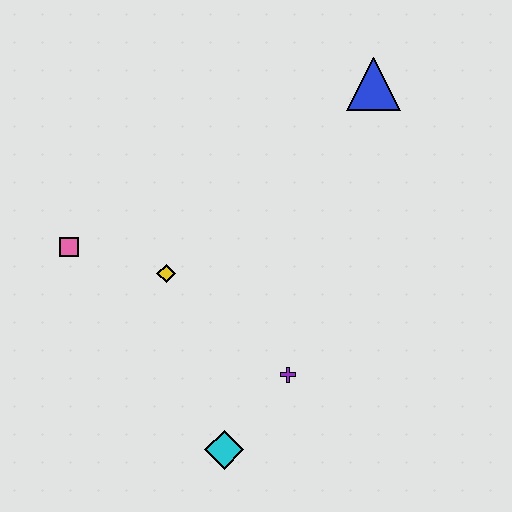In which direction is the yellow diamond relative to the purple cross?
The yellow diamond is to the left of the purple cross.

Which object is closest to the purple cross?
The cyan diamond is closest to the purple cross.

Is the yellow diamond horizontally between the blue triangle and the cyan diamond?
No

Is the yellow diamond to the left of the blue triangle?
Yes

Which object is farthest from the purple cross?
The blue triangle is farthest from the purple cross.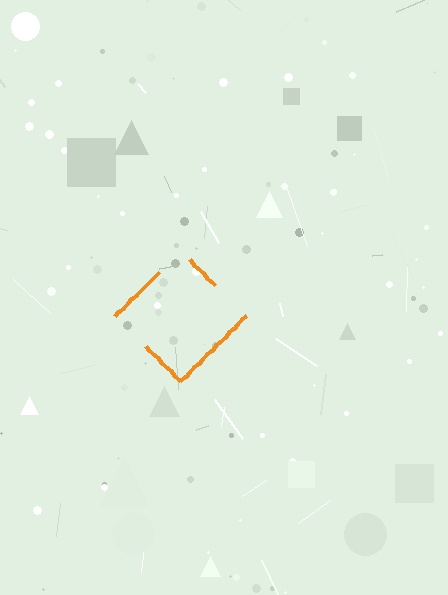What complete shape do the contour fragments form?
The contour fragments form a diamond.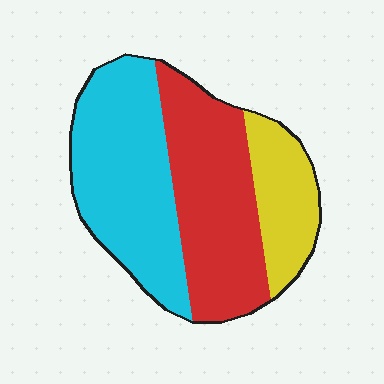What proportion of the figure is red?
Red takes up about two fifths (2/5) of the figure.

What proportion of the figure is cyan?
Cyan covers roughly 40% of the figure.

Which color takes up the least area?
Yellow, at roughly 20%.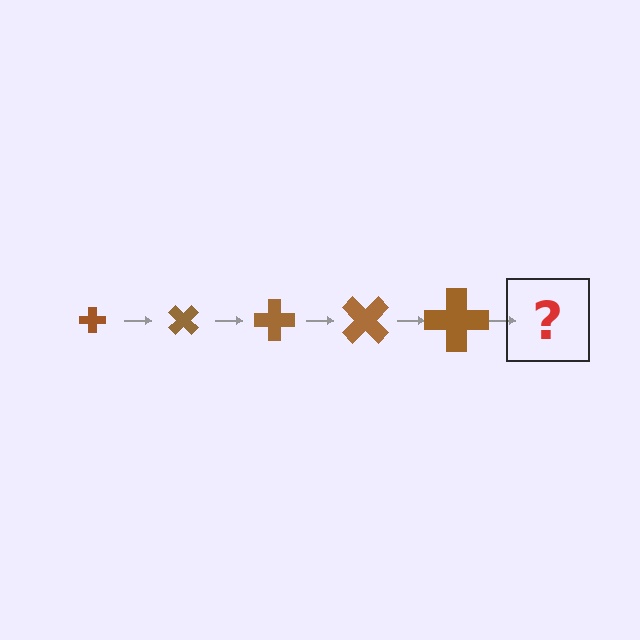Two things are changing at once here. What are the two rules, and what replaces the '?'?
The two rules are that the cross grows larger each step and it rotates 45 degrees each step. The '?' should be a cross, larger than the previous one and rotated 225 degrees from the start.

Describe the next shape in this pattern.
It should be a cross, larger than the previous one and rotated 225 degrees from the start.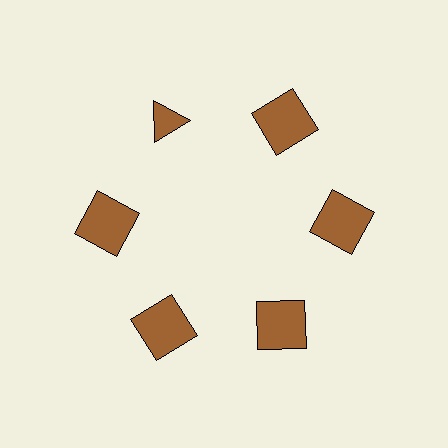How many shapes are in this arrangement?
There are 6 shapes arranged in a ring pattern.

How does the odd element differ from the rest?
It has a different shape: triangle instead of square.